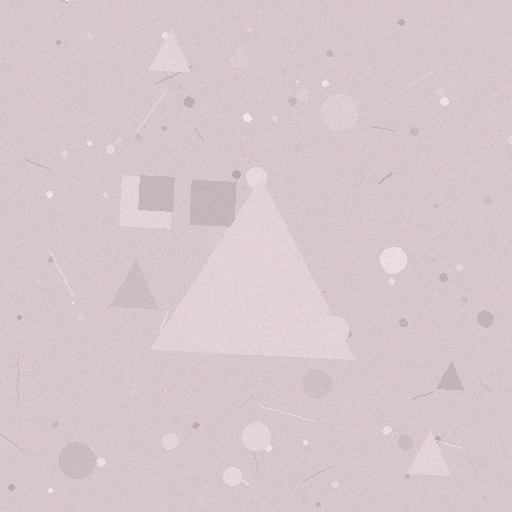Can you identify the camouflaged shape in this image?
The camouflaged shape is a triangle.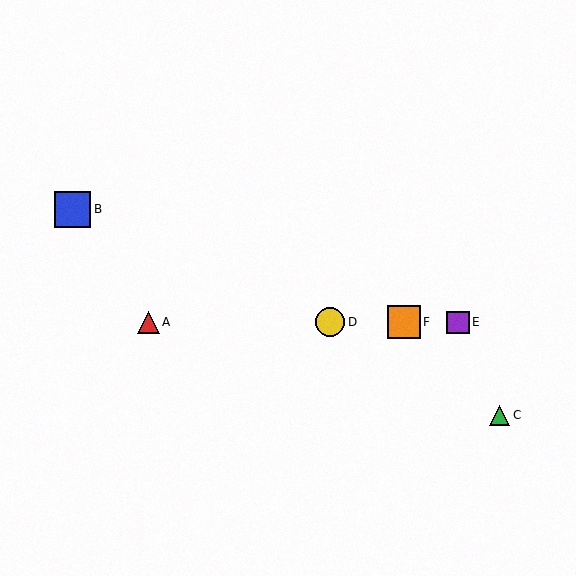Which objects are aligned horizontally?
Objects A, D, E, F are aligned horizontally.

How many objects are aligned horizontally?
4 objects (A, D, E, F) are aligned horizontally.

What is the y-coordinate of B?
Object B is at y≈209.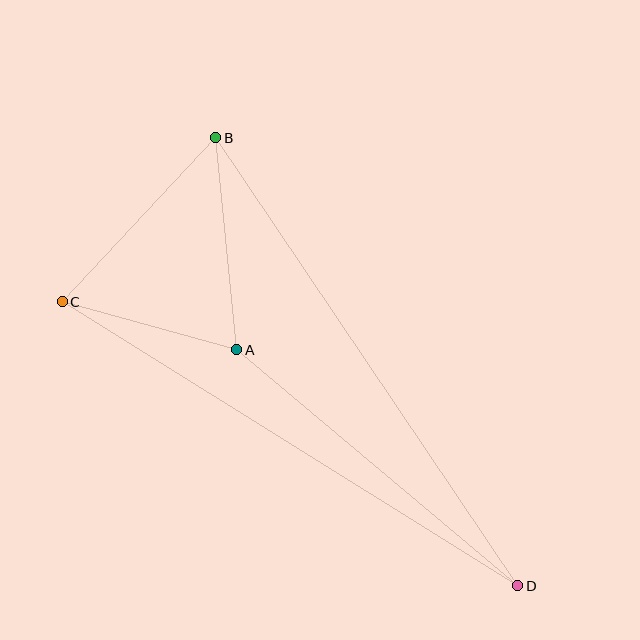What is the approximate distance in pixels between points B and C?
The distance between B and C is approximately 224 pixels.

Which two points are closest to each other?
Points A and C are closest to each other.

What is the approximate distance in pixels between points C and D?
The distance between C and D is approximately 537 pixels.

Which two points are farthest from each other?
Points B and D are farthest from each other.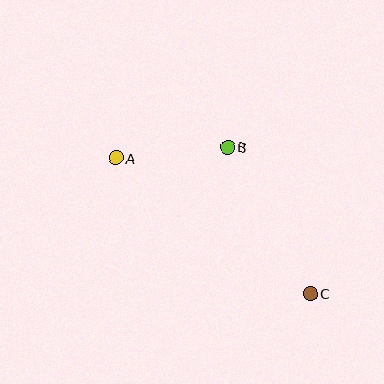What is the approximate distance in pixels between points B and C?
The distance between B and C is approximately 168 pixels.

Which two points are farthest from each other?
Points A and C are farthest from each other.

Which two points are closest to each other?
Points A and B are closest to each other.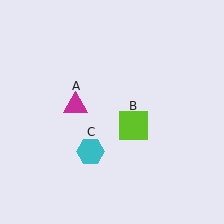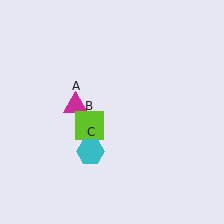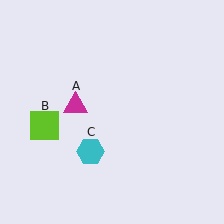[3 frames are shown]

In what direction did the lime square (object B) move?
The lime square (object B) moved left.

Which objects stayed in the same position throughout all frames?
Magenta triangle (object A) and cyan hexagon (object C) remained stationary.